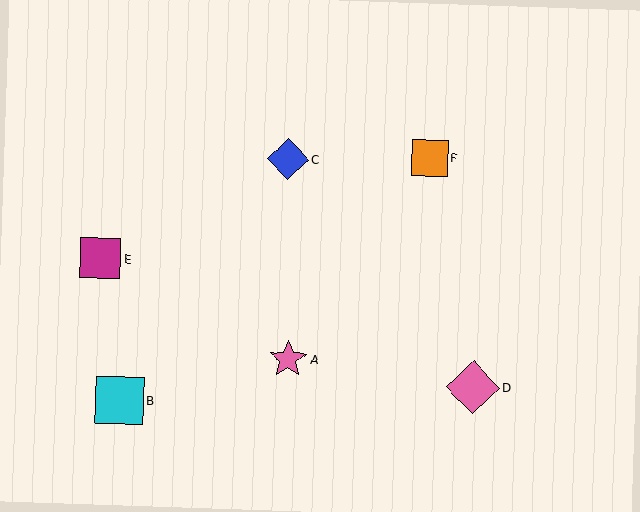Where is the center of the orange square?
The center of the orange square is at (430, 158).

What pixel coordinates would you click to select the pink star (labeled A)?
Click at (288, 359) to select the pink star A.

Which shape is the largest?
The pink diamond (labeled D) is the largest.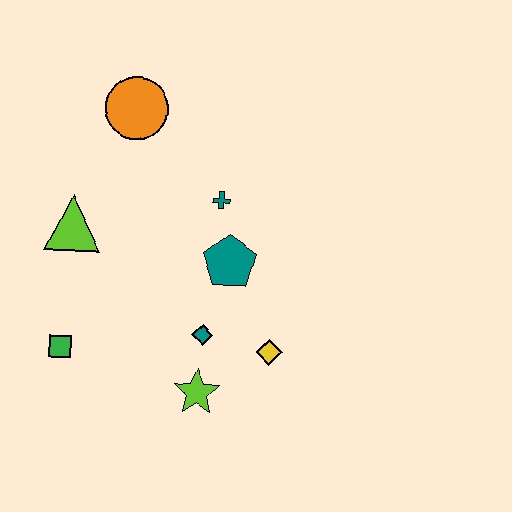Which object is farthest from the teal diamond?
The orange circle is farthest from the teal diamond.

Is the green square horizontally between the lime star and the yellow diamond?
No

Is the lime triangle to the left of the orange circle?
Yes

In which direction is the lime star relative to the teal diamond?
The lime star is below the teal diamond.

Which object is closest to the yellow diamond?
The teal diamond is closest to the yellow diamond.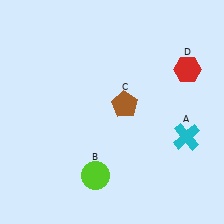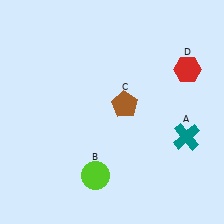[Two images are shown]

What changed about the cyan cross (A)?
In Image 1, A is cyan. In Image 2, it changed to teal.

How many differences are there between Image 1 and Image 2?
There is 1 difference between the two images.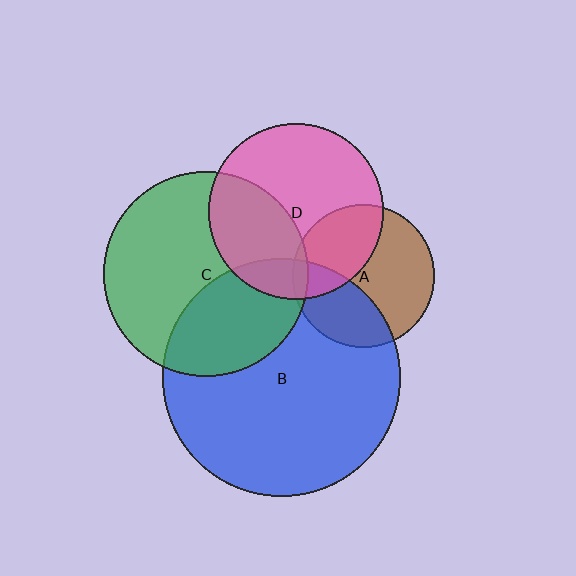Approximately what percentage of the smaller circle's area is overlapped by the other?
Approximately 5%.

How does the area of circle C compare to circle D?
Approximately 1.4 times.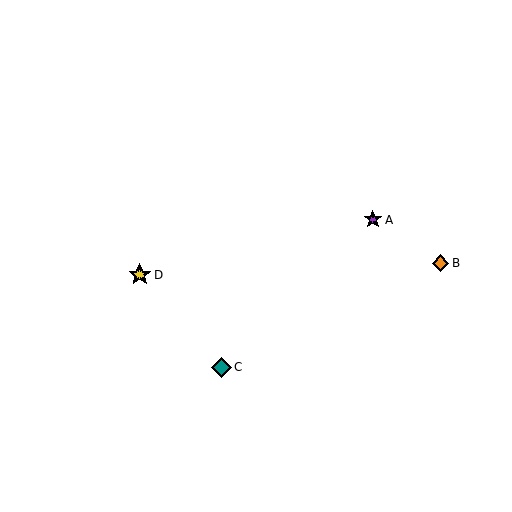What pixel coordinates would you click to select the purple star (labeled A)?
Click at (373, 220) to select the purple star A.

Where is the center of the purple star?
The center of the purple star is at (373, 220).